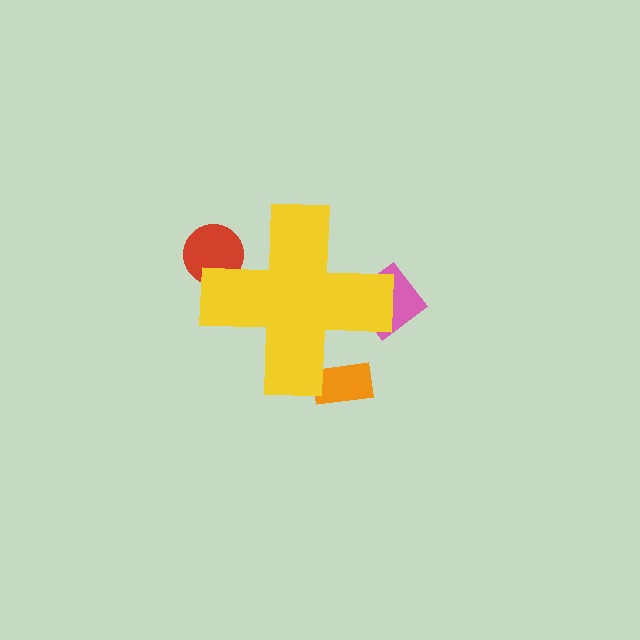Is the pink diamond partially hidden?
Yes, the pink diamond is partially hidden behind the yellow cross.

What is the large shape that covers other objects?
A yellow cross.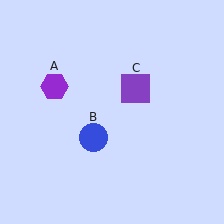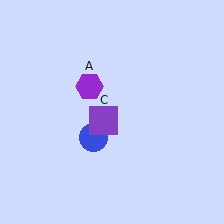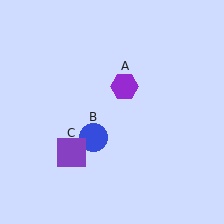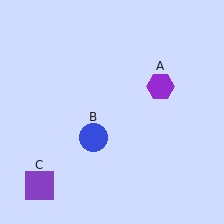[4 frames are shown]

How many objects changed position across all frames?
2 objects changed position: purple hexagon (object A), purple square (object C).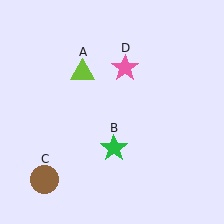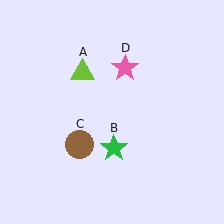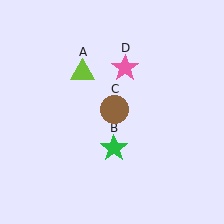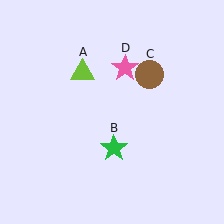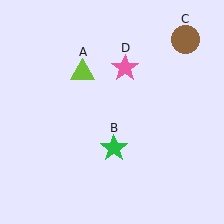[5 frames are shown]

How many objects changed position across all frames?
1 object changed position: brown circle (object C).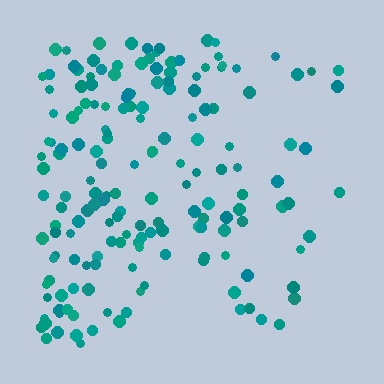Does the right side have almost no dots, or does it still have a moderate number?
Still a moderate number, just noticeably fewer than the left.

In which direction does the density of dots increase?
From right to left, with the left side densest.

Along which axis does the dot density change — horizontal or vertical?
Horizontal.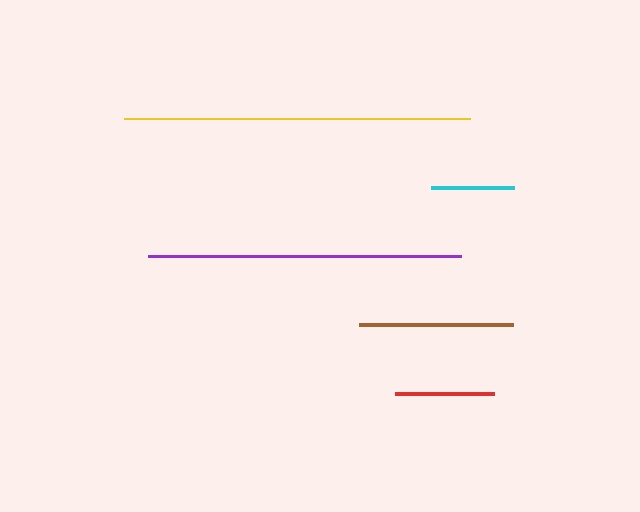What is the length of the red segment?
The red segment is approximately 99 pixels long.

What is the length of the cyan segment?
The cyan segment is approximately 83 pixels long.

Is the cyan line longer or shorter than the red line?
The red line is longer than the cyan line.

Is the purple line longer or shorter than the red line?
The purple line is longer than the red line.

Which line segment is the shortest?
The cyan line is the shortest at approximately 83 pixels.